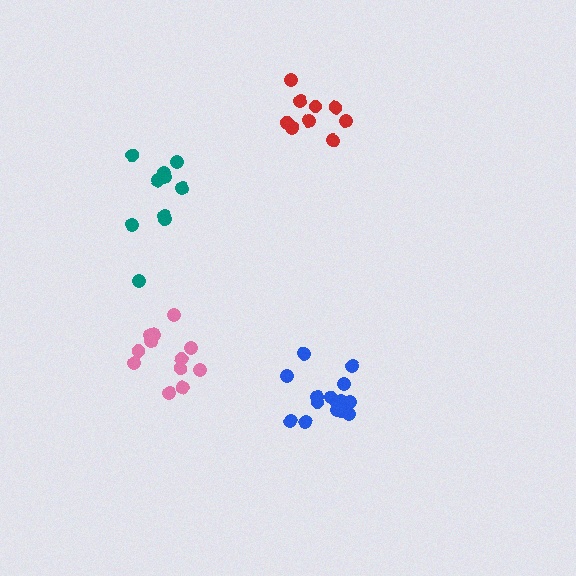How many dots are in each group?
Group 1: 15 dots, Group 2: 11 dots, Group 3: 12 dots, Group 4: 9 dots (47 total).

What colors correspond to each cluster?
The clusters are colored: blue, teal, pink, red.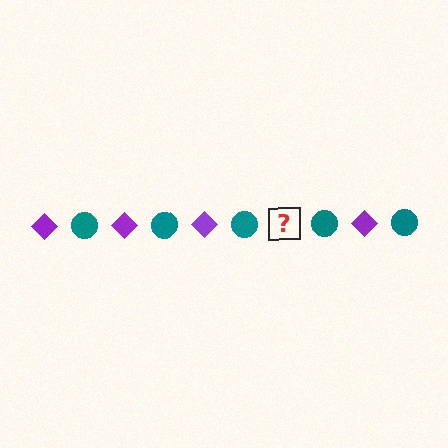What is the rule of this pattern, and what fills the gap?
The rule is that the pattern alternates between purple diamond and teal circle. The gap should be filled with a purple diamond.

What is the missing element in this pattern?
The missing element is a purple diamond.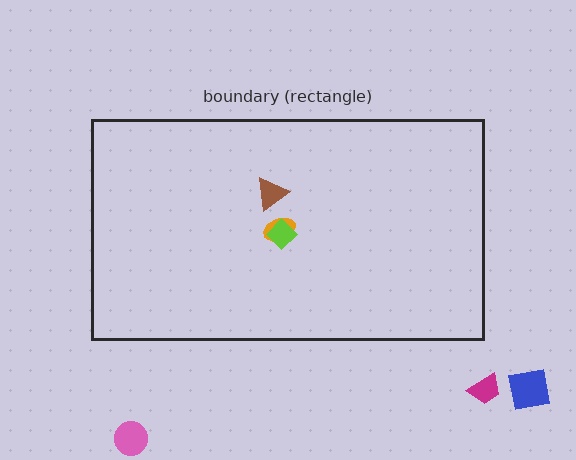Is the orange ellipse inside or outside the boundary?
Inside.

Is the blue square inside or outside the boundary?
Outside.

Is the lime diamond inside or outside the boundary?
Inside.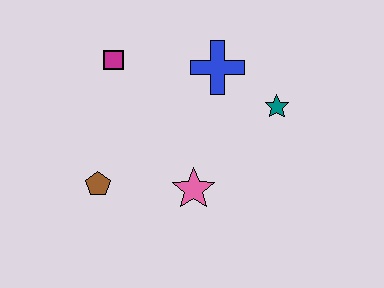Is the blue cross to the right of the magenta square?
Yes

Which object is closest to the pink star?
The brown pentagon is closest to the pink star.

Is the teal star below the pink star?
No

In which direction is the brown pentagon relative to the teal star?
The brown pentagon is to the left of the teal star.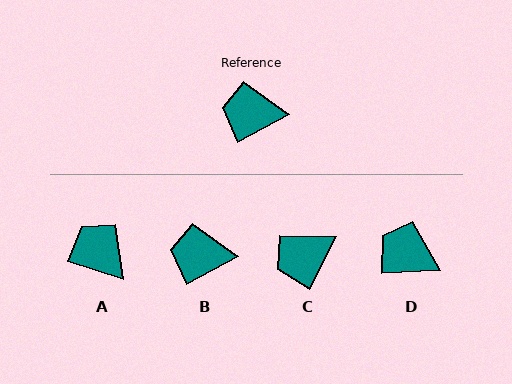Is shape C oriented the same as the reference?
No, it is off by about 35 degrees.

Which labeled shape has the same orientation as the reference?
B.